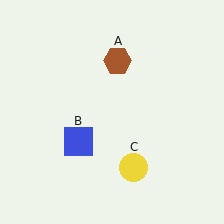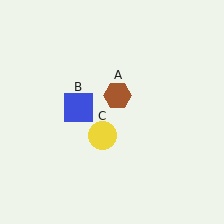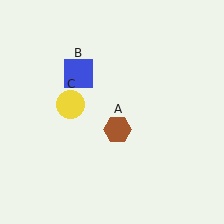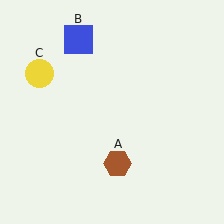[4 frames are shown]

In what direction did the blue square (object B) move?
The blue square (object B) moved up.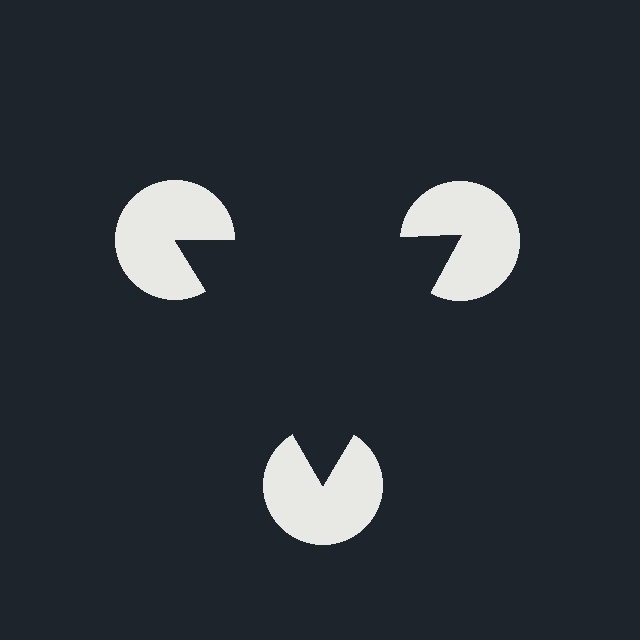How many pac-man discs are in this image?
There are 3 — one at each vertex of the illusory triangle.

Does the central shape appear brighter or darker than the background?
It typically appears slightly darker than the background, even though no actual brightness change is drawn.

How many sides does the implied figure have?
3 sides.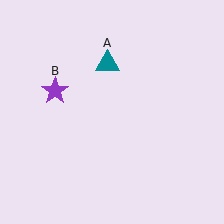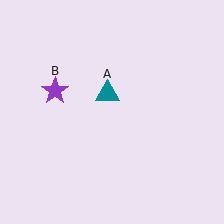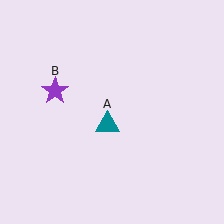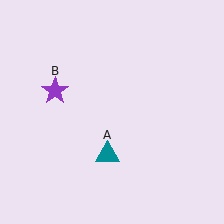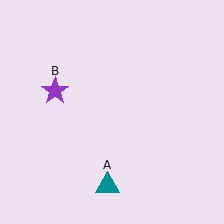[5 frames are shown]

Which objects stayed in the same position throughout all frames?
Purple star (object B) remained stationary.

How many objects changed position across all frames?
1 object changed position: teal triangle (object A).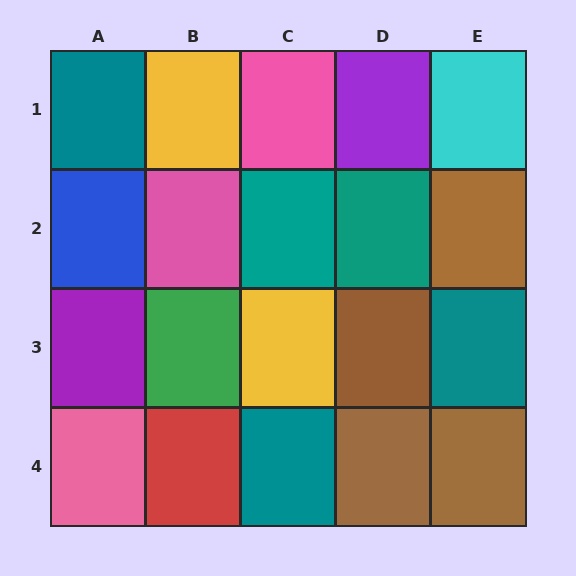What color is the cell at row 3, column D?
Brown.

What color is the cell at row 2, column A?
Blue.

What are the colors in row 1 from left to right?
Teal, yellow, pink, purple, cyan.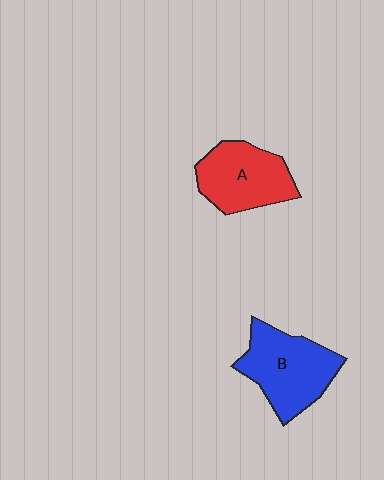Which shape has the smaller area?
Shape A (red).